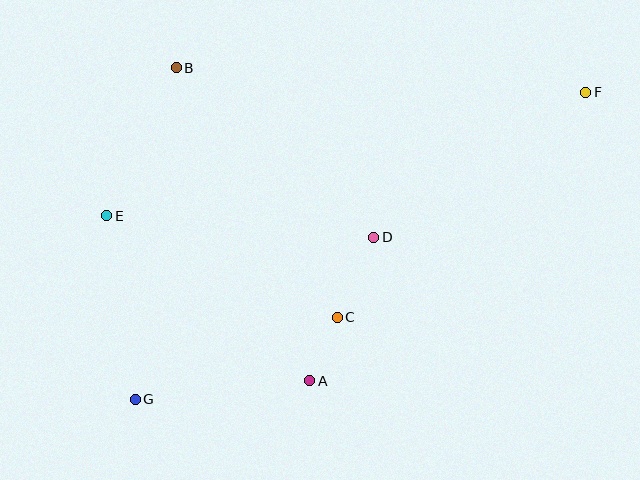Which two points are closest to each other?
Points A and C are closest to each other.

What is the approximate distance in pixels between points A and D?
The distance between A and D is approximately 157 pixels.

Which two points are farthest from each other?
Points F and G are farthest from each other.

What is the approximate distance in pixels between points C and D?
The distance between C and D is approximately 88 pixels.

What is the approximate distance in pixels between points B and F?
The distance between B and F is approximately 410 pixels.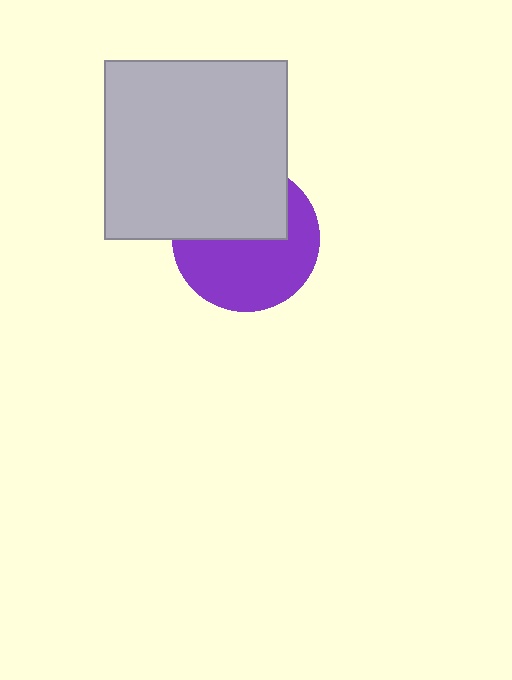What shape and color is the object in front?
The object in front is a light gray rectangle.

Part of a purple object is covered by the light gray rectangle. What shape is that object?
It is a circle.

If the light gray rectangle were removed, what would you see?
You would see the complete purple circle.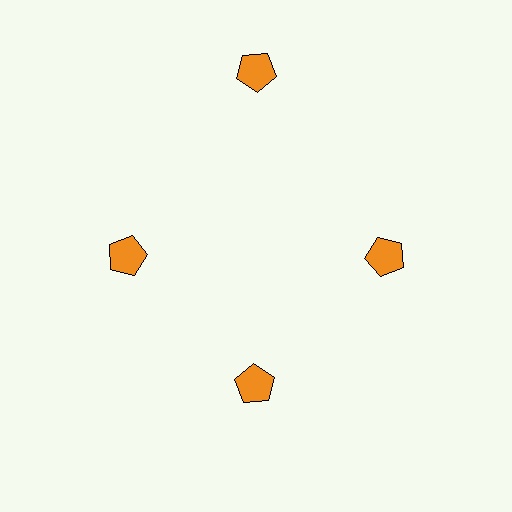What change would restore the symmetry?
The symmetry would be restored by moving it inward, back onto the ring so that all 4 pentagons sit at equal angles and equal distance from the center.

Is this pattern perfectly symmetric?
No. The 4 orange pentagons are arranged in a ring, but one element near the 12 o'clock position is pushed outward from the center, breaking the 4-fold rotational symmetry.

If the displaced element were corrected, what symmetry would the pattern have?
It would have 4-fold rotational symmetry — the pattern would map onto itself every 90 degrees.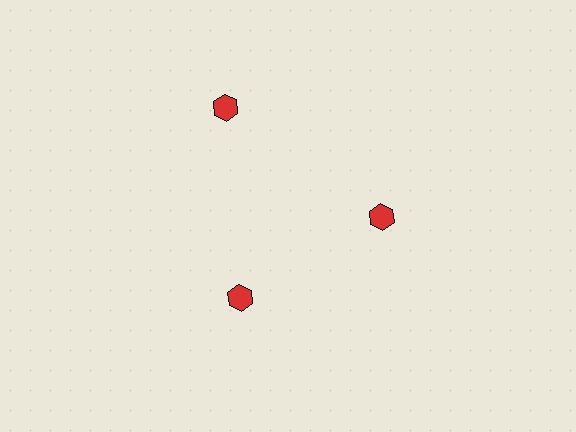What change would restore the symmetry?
The symmetry would be restored by moving it inward, back onto the ring so that all 3 hexagons sit at equal angles and equal distance from the center.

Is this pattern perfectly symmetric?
No. The 3 red hexagons are arranged in a ring, but one element near the 11 o'clock position is pushed outward from the center, breaking the 3-fold rotational symmetry.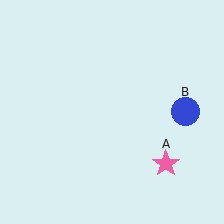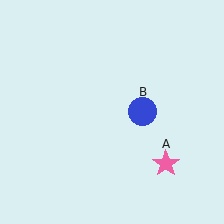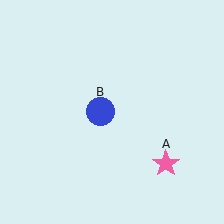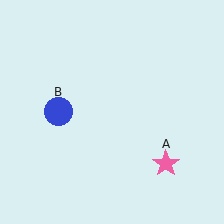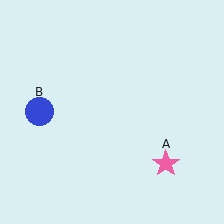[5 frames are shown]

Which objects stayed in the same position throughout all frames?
Pink star (object A) remained stationary.